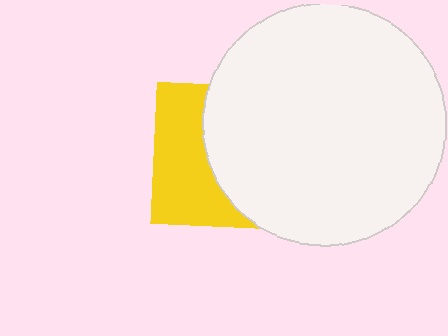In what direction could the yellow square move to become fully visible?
The yellow square could move left. That would shift it out from behind the white circle entirely.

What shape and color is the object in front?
The object in front is a white circle.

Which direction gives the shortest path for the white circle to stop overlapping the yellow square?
Moving right gives the shortest separation.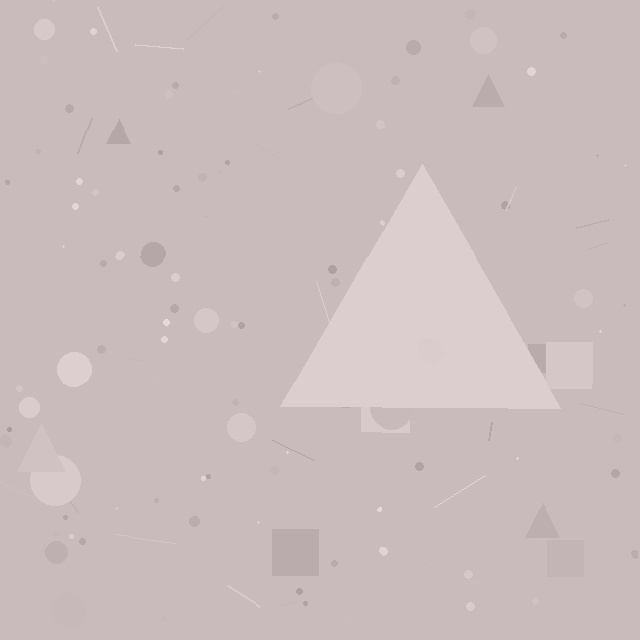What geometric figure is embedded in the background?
A triangle is embedded in the background.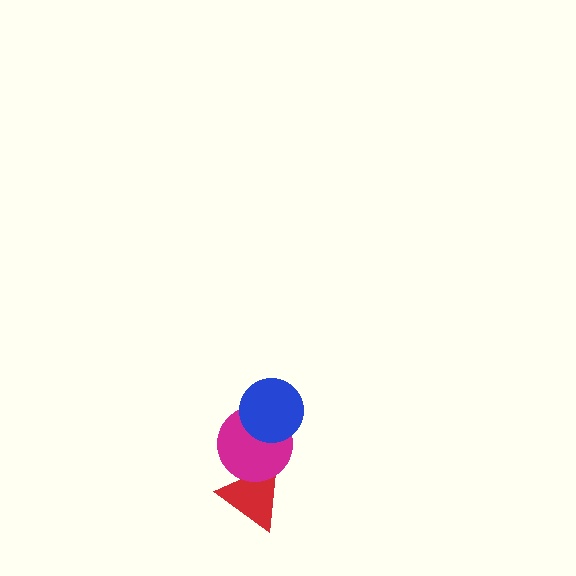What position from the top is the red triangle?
The red triangle is 3rd from the top.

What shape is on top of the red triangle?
The magenta circle is on top of the red triangle.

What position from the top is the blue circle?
The blue circle is 1st from the top.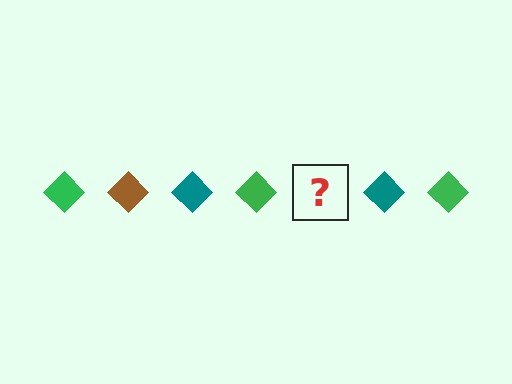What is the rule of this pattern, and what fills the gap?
The rule is that the pattern cycles through green, brown, teal diamonds. The gap should be filled with a brown diamond.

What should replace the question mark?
The question mark should be replaced with a brown diamond.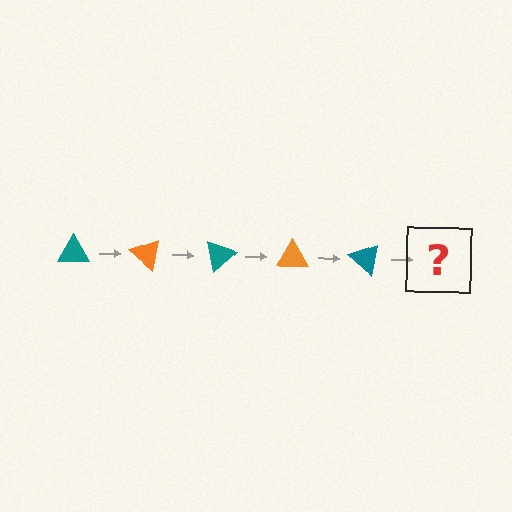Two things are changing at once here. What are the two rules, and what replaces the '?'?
The two rules are that it rotates 40 degrees each step and the color cycles through teal and orange. The '?' should be an orange triangle, rotated 200 degrees from the start.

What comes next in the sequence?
The next element should be an orange triangle, rotated 200 degrees from the start.